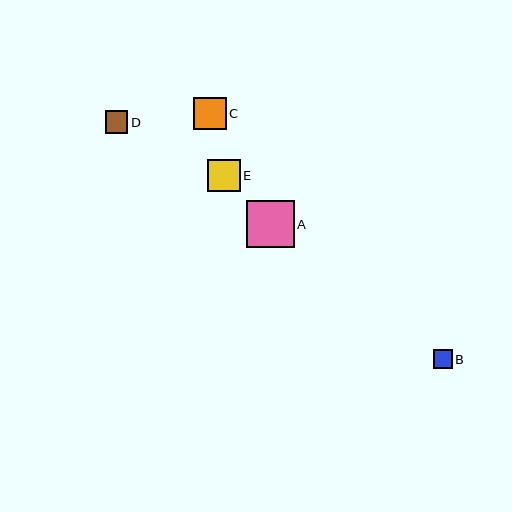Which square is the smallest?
Square B is the smallest with a size of approximately 18 pixels.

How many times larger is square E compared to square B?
Square E is approximately 1.8 times the size of square B.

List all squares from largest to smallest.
From largest to smallest: A, C, E, D, B.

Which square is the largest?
Square A is the largest with a size of approximately 47 pixels.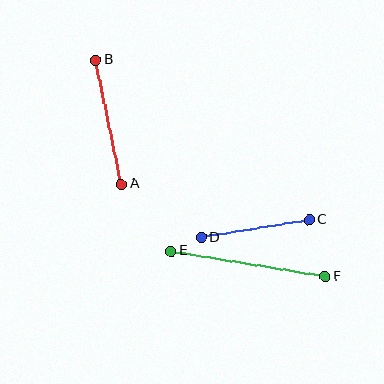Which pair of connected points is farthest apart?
Points E and F are farthest apart.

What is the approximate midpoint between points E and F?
The midpoint is at approximately (248, 264) pixels.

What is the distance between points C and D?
The distance is approximately 110 pixels.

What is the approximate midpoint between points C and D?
The midpoint is at approximately (255, 228) pixels.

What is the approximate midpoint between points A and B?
The midpoint is at approximately (109, 122) pixels.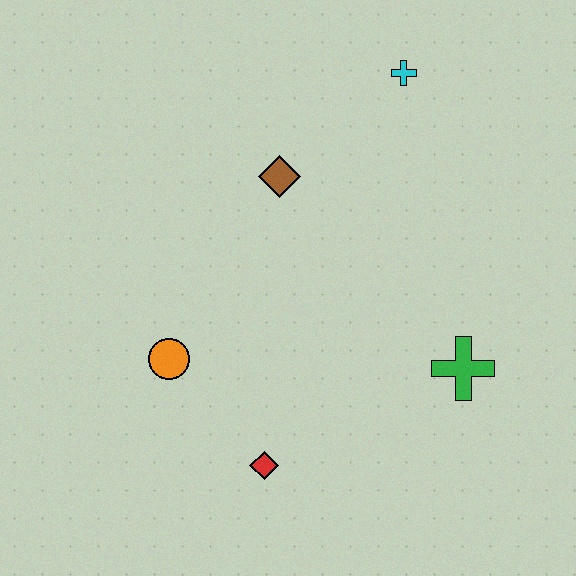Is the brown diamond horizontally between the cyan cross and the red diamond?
Yes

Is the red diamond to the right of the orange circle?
Yes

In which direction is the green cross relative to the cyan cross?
The green cross is below the cyan cross.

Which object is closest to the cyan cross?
The brown diamond is closest to the cyan cross.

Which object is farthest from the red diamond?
The cyan cross is farthest from the red diamond.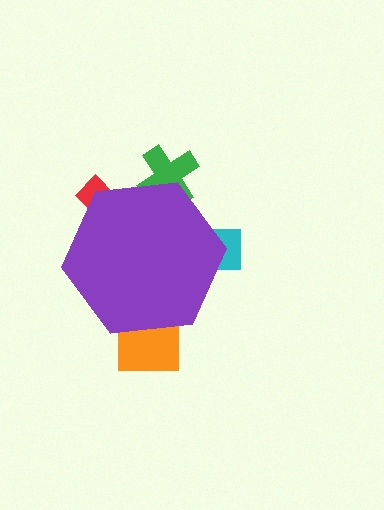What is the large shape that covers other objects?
A purple hexagon.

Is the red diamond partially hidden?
Yes, the red diamond is partially hidden behind the purple hexagon.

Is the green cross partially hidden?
Yes, the green cross is partially hidden behind the purple hexagon.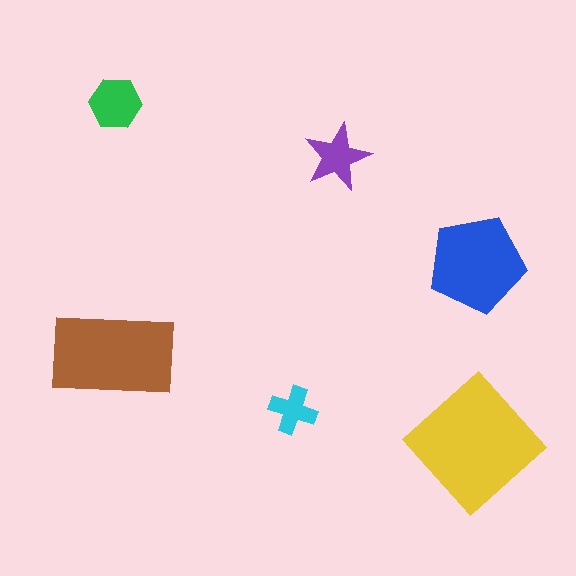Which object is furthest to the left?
The brown rectangle is leftmost.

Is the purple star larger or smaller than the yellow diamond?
Smaller.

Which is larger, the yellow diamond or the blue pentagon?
The yellow diamond.